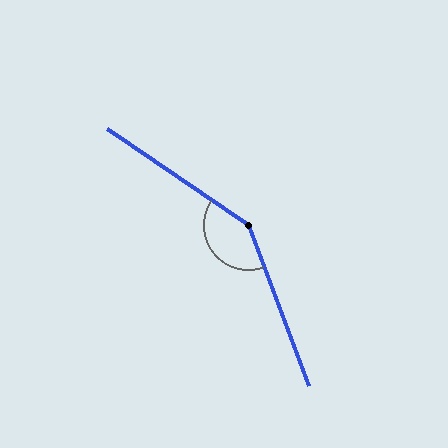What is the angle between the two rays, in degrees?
Approximately 145 degrees.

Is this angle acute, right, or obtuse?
It is obtuse.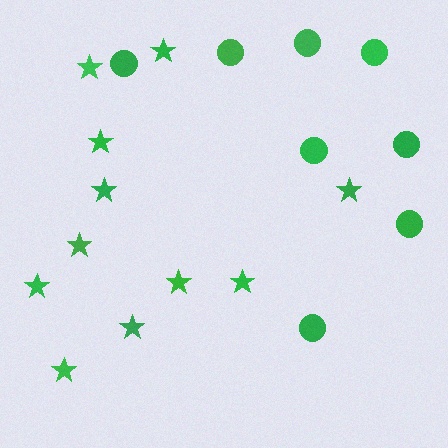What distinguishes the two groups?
There are 2 groups: one group of stars (11) and one group of circles (8).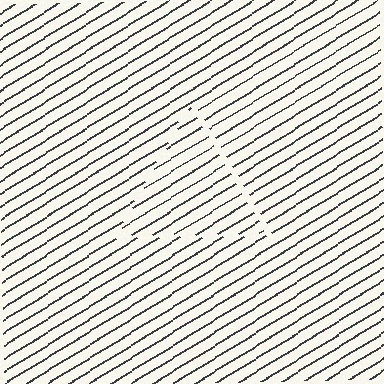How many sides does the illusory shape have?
3 sides — the line-ends trace a triangle.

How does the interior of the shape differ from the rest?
The interior of the shape contains the same grating, shifted by half a period — the contour is defined by the phase discontinuity where line-ends from the inner and outer gratings abut.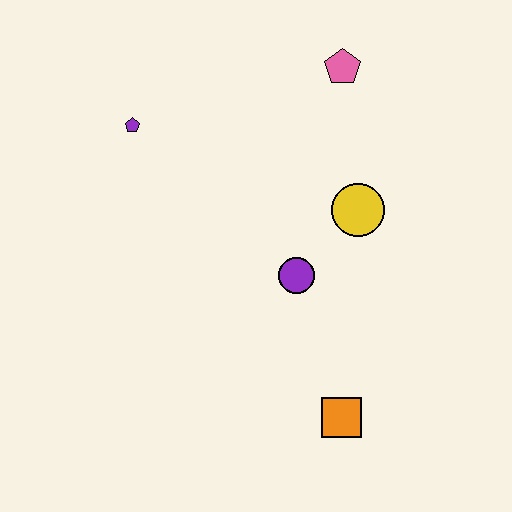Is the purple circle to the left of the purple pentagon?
No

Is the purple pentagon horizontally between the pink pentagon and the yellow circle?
No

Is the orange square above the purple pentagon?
No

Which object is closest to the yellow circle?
The purple circle is closest to the yellow circle.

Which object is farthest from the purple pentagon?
The orange square is farthest from the purple pentagon.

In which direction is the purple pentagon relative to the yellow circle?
The purple pentagon is to the left of the yellow circle.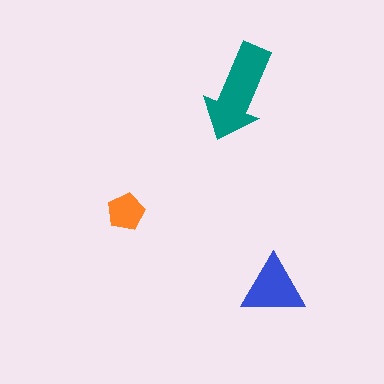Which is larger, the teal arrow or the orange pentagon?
The teal arrow.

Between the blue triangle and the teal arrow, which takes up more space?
The teal arrow.